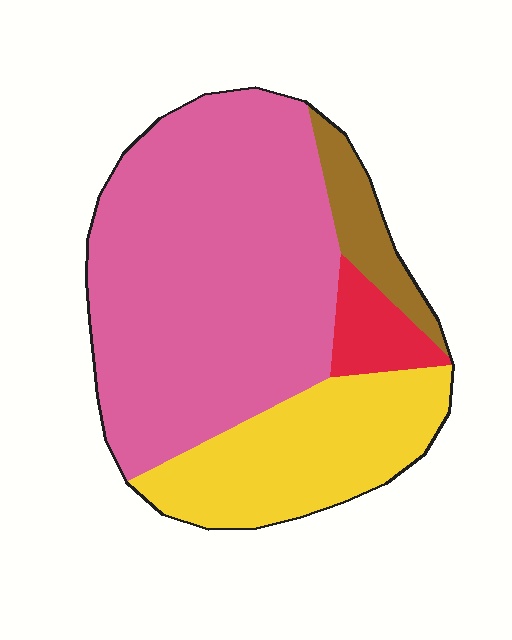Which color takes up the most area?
Pink, at roughly 60%.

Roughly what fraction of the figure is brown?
Brown takes up about one tenth (1/10) of the figure.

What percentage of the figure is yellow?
Yellow takes up about one quarter (1/4) of the figure.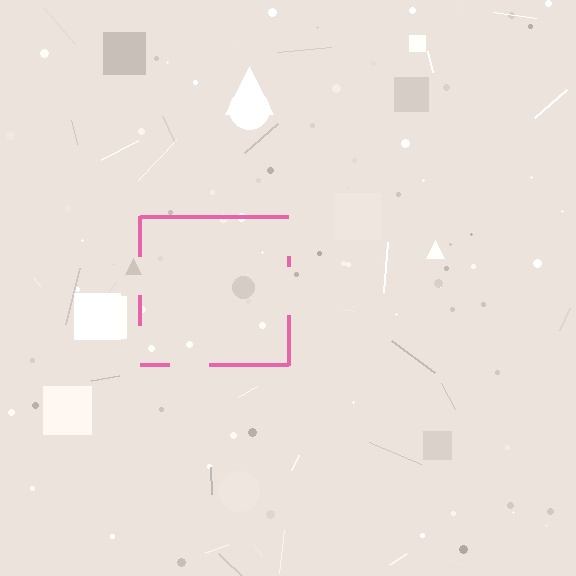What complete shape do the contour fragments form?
The contour fragments form a square.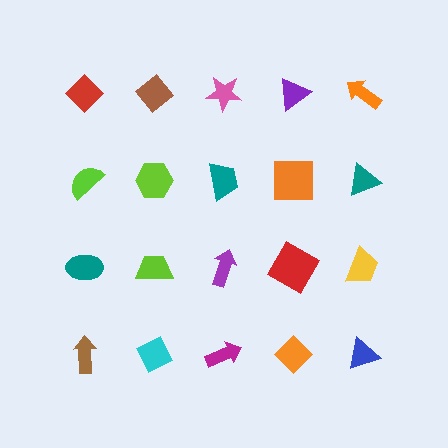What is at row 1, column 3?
A pink star.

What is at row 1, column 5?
An orange arrow.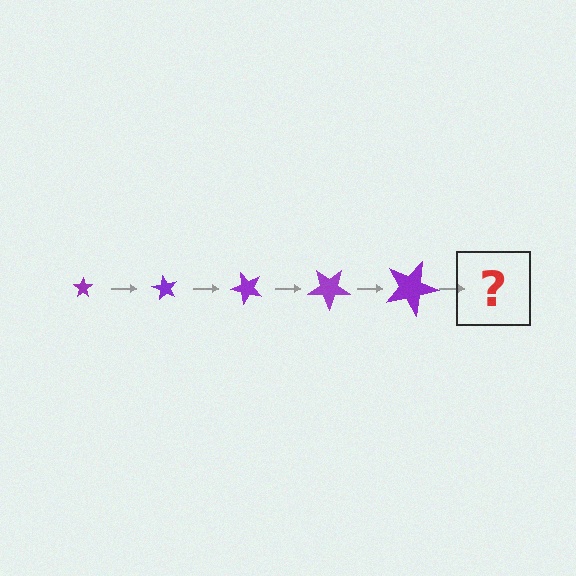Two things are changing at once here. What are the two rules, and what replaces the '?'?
The two rules are that the star grows larger each step and it rotates 60 degrees each step. The '?' should be a star, larger than the previous one and rotated 300 degrees from the start.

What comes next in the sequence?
The next element should be a star, larger than the previous one and rotated 300 degrees from the start.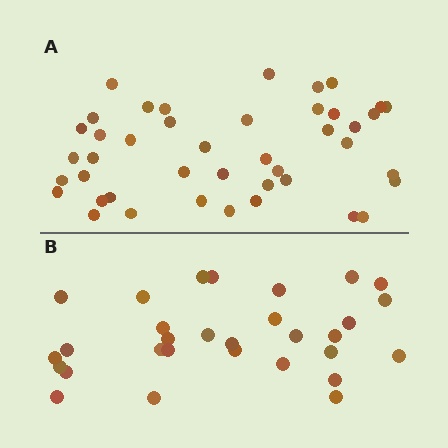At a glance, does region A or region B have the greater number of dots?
Region A (the top region) has more dots.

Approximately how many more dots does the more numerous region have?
Region A has approximately 15 more dots than region B.